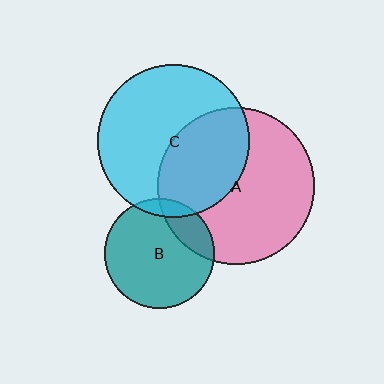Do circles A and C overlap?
Yes.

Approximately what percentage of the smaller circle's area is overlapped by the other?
Approximately 40%.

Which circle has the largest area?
Circle A (pink).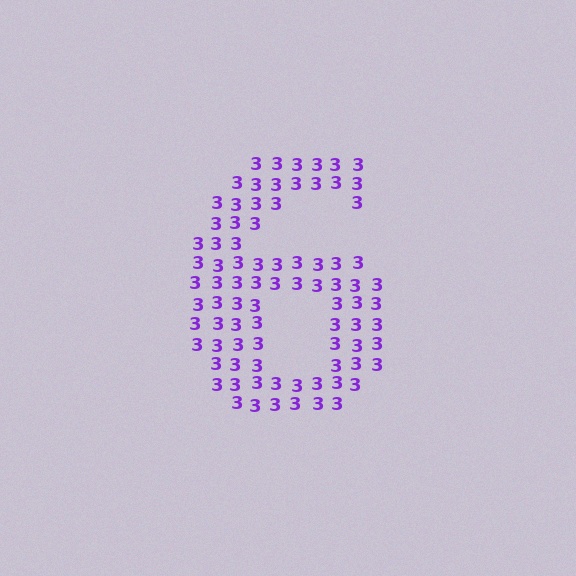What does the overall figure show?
The overall figure shows the digit 6.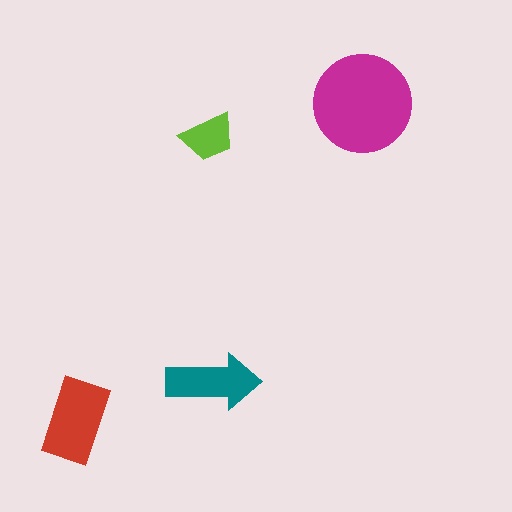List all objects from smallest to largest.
The lime trapezoid, the teal arrow, the red rectangle, the magenta circle.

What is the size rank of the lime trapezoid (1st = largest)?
4th.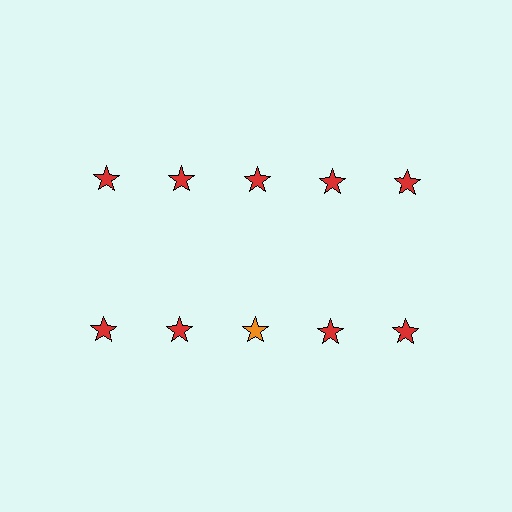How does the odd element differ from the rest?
It has a different color: orange instead of red.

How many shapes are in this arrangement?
There are 10 shapes arranged in a grid pattern.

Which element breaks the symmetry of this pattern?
The orange star in the second row, center column breaks the symmetry. All other shapes are red stars.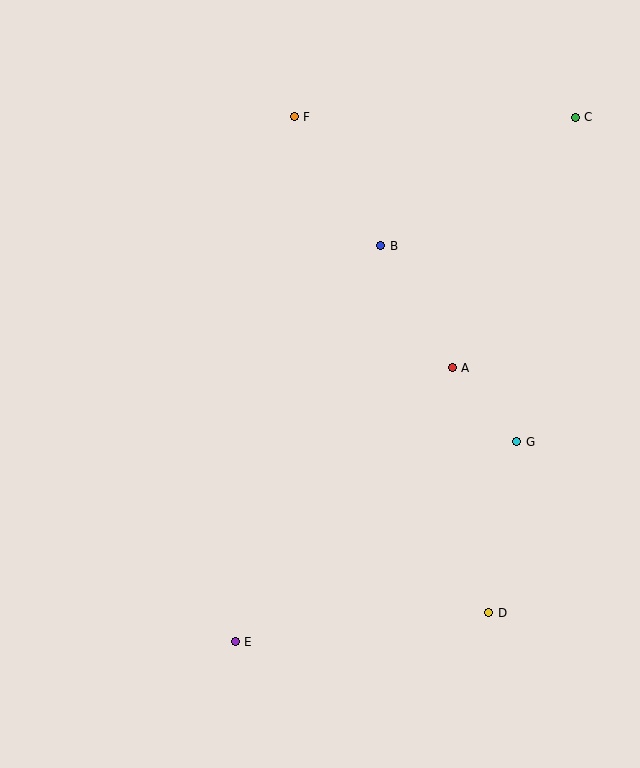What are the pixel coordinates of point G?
Point G is at (517, 442).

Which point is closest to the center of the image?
Point A at (452, 368) is closest to the center.